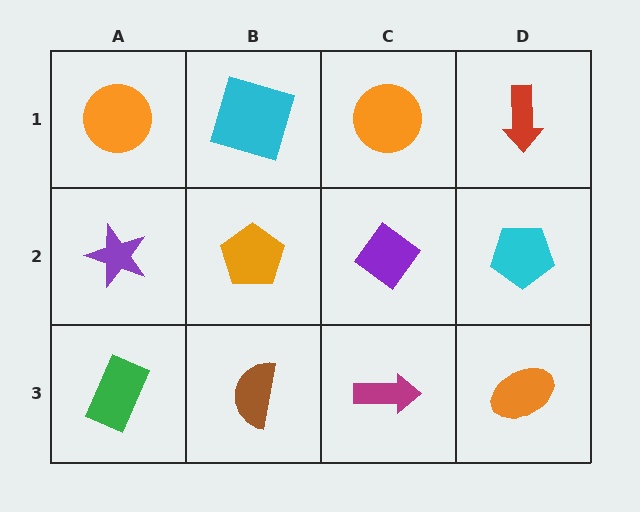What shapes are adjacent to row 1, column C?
A purple diamond (row 2, column C), a cyan square (row 1, column B), a red arrow (row 1, column D).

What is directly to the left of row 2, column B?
A purple star.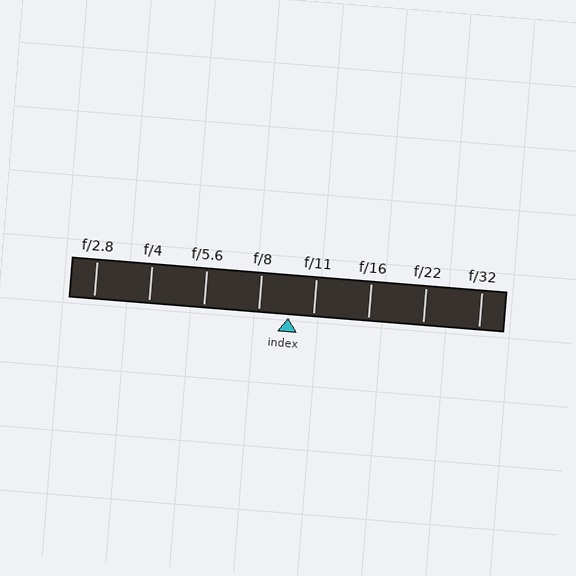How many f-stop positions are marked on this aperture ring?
There are 8 f-stop positions marked.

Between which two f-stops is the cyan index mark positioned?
The index mark is between f/8 and f/11.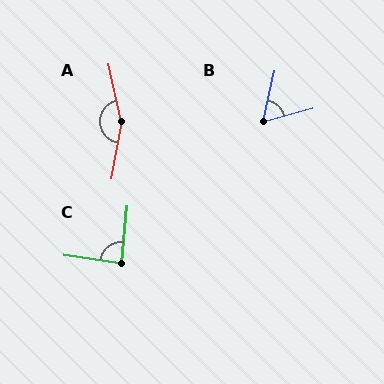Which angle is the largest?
A, at approximately 157 degrees.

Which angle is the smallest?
B, at approximately 62 degrees.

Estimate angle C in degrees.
Approximately 87 degrees.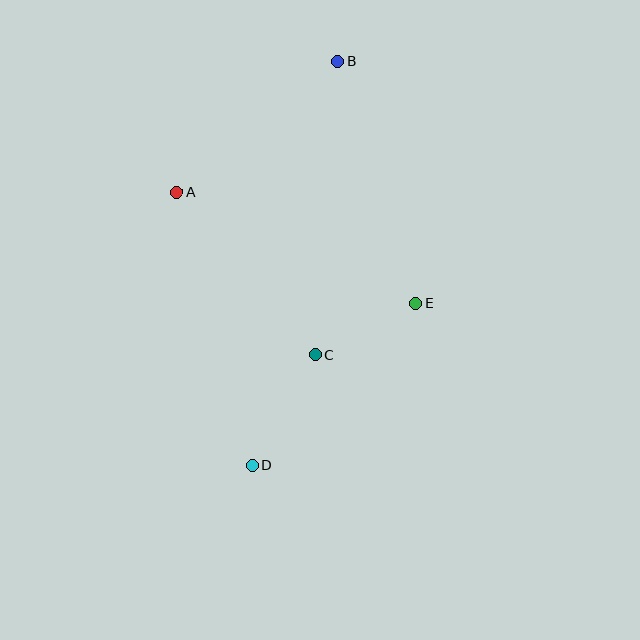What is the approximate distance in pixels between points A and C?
The distance between A and C is approximately 214 pixels.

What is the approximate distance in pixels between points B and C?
The distance between B and C is approximately 294 pixels.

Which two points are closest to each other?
Points C and E are closest to each other.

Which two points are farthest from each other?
Points B and D are farthest from each other.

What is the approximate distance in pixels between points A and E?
The distance between A and E is approximately 263 pixels.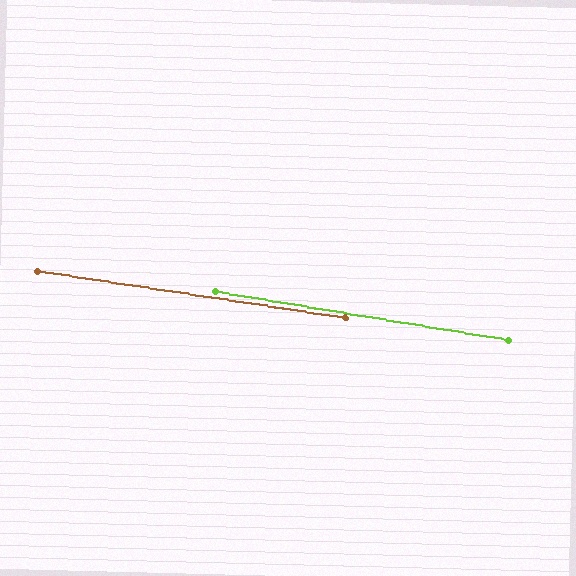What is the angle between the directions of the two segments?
Approximately 1 degree.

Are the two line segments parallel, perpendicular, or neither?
Parallel — their directions differ by only 0.8°.